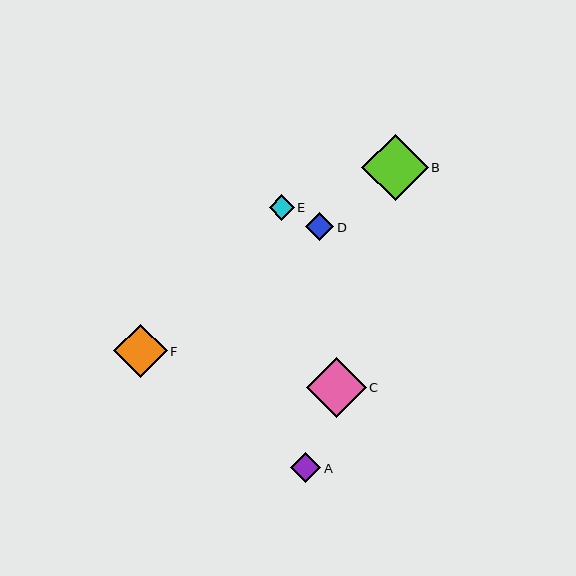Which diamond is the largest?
Diamond B is the largest with a size of approximately 66 pixels.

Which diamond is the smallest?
Diamond E is the smallest with a size of approximately 25 pixels.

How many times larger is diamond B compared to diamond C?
Diamond B is approximately 1.1 times the size of diamond C.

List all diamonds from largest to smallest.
From largest to smallest: B, C, F, A, D, E.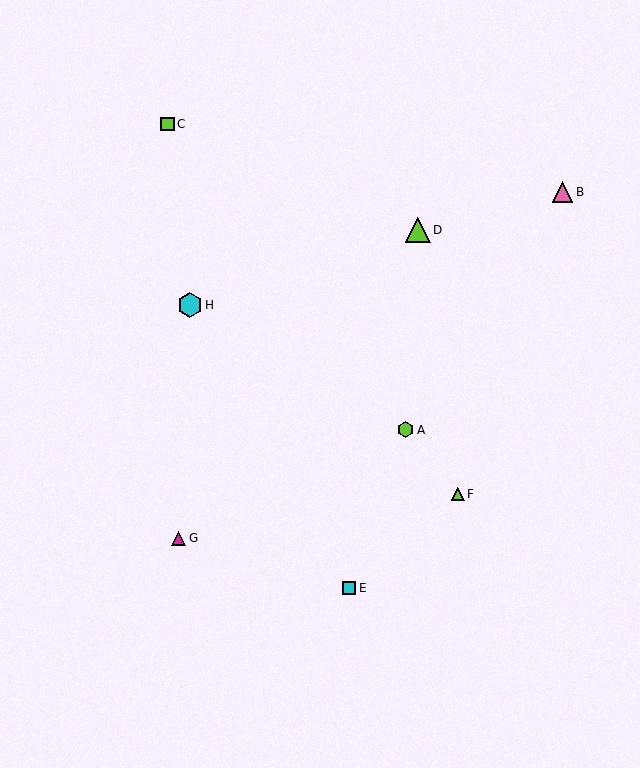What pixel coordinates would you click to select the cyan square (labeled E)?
Click at (349, 588) to select the cyan square E.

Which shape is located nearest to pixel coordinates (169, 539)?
The magenta triangle (labeled G) at (179, 538) is nearest to that location.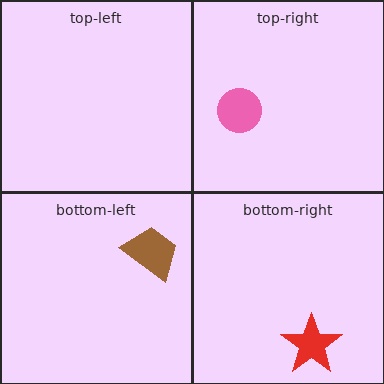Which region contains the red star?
The bottom-right region.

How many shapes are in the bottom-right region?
1.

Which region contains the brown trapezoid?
The bottom-left region.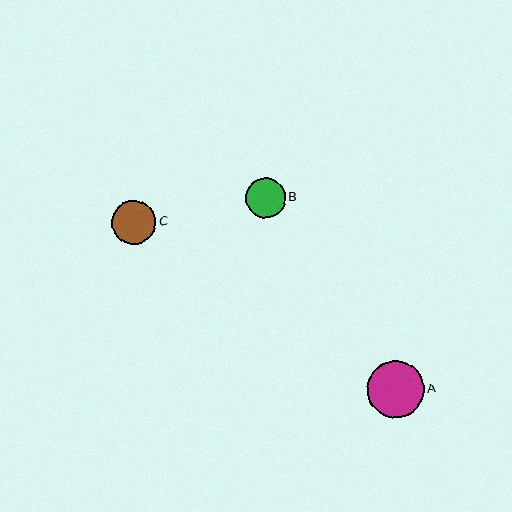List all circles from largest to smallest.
From largest to smallest: A, C, B.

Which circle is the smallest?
Circle B is the smallest with a size of approximately 39 pixels.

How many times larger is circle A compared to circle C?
Circle A is approximately 1.3 times the size of circle C.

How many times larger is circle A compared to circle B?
Circle A is approximately 1.4 times the size of circle B.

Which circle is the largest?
Circle A is the largest with a size of approximately 56 pixels.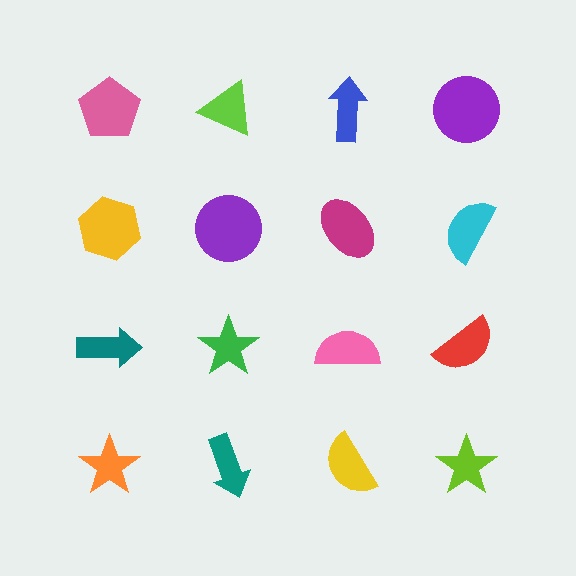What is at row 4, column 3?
A yellow semicircle.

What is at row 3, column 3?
A pink semicircle.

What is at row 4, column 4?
A lime star.